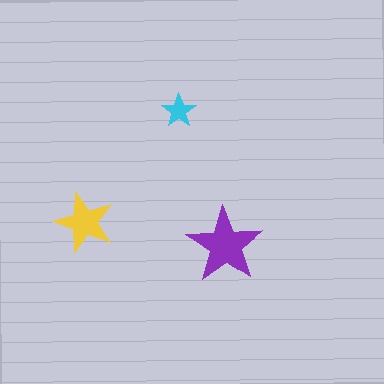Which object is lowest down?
The purple star is bottommost.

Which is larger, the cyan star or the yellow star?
The yellow one.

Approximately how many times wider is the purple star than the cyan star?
About 2 times wider.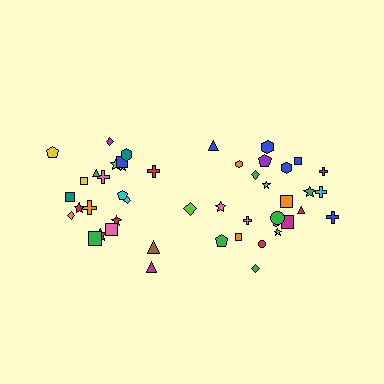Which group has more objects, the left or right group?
The right group.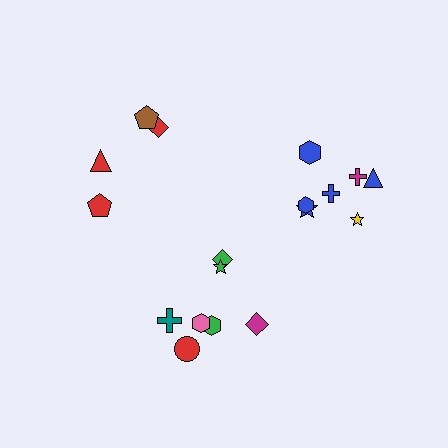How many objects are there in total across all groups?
There are 18 objects.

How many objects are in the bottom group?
There are 7 objects.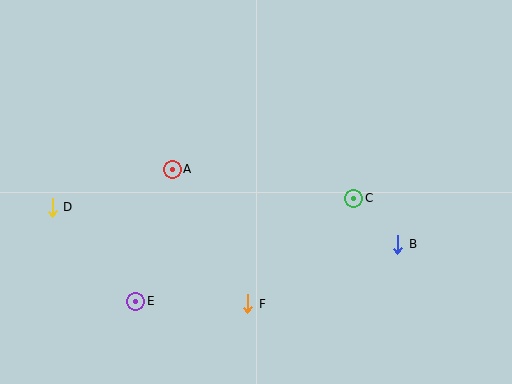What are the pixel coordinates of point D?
Point D is at (52, 207).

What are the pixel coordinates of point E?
Point E is at (135, 301).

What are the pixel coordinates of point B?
Point B is at (398, 244).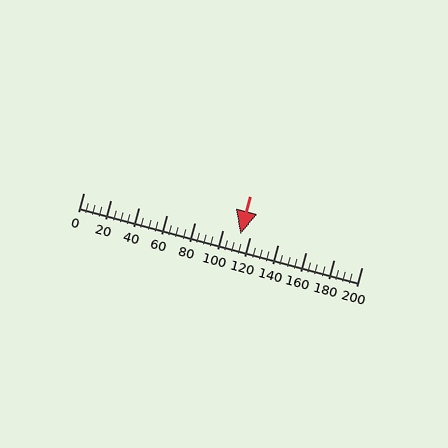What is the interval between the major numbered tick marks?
The major tick marks are spaced 20 units apart.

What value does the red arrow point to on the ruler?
The red arrow points to approximately 113.